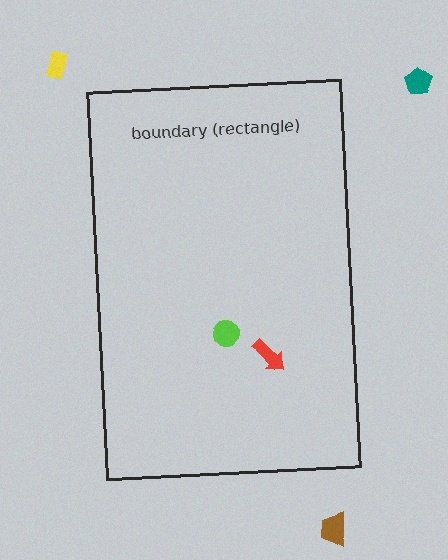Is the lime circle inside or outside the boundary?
Inside.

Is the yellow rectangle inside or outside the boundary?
Outside.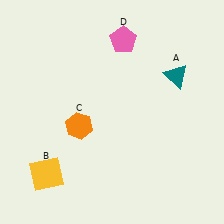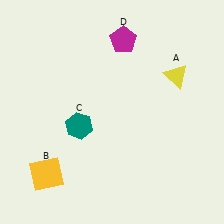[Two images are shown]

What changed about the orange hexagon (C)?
In Image 1, C is orange. In Image 2, it changed to teal.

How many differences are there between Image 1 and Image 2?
There are 3 differences between the two images.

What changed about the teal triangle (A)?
In Image 1, A is teal. In Image 2, it changed to yellow.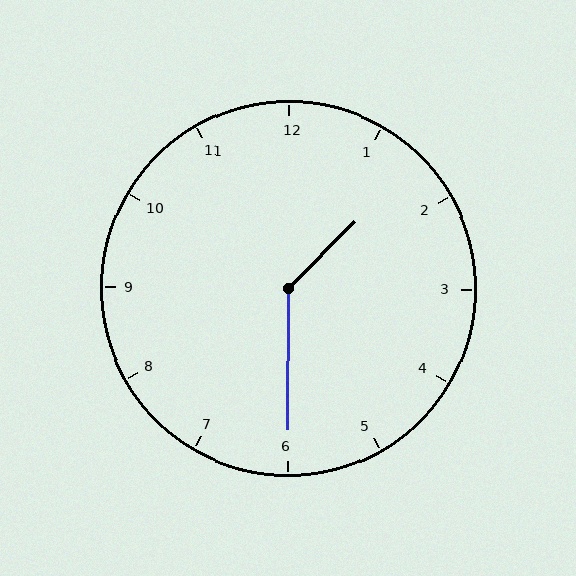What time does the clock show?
1:30.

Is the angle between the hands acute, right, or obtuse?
It is obtuse.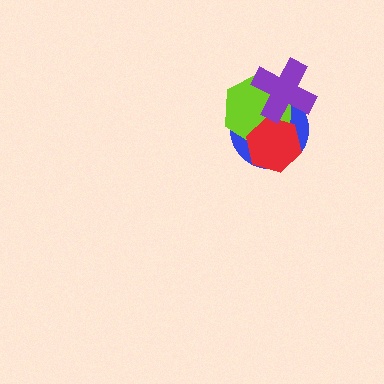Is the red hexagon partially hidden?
Yes, it is partially covered by another shape.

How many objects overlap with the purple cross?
3 objects overlap with the purple cross.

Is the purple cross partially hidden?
No, no other shape covers it.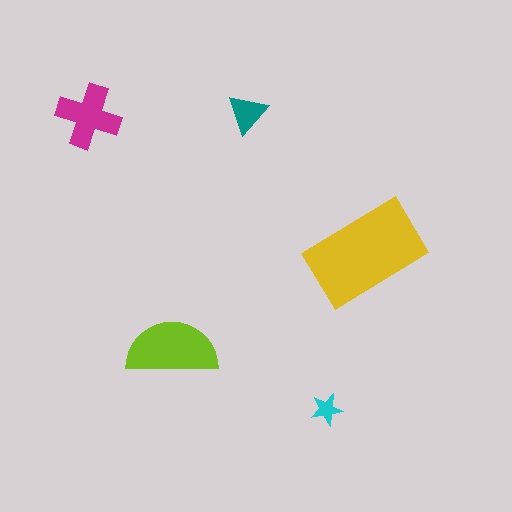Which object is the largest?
The yellow rectangle.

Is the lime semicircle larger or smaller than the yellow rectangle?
Smaller.